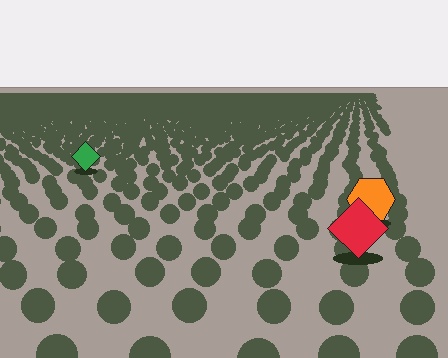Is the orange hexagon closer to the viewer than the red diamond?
No. The red diamond is closer — you can tell from the texture gradient: the ground texture is coarser near it.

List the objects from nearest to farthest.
From nearest to farthest: the red diamond, the orange hexagon, the green diamond.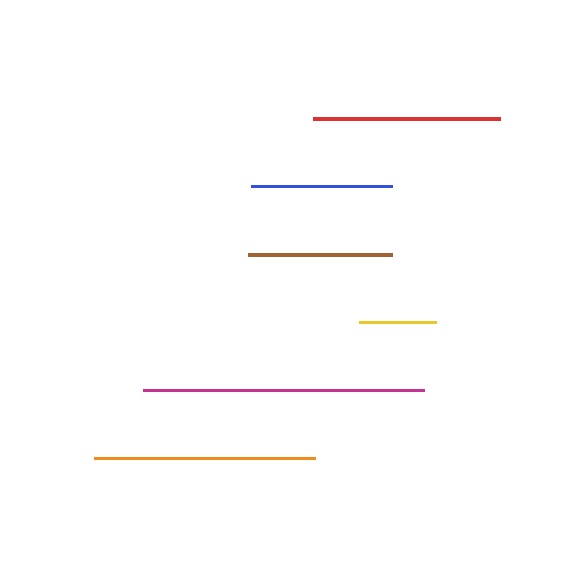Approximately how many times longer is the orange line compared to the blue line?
The orange line is approximately 1.6 times the length of the blue line.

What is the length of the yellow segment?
The yellow segment is approximately 77 pixels long.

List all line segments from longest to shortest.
From longest to shortest: magenta, orange, red, brown, blue, yellow.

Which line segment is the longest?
The magenta line is the longest at approximately 282 pixels.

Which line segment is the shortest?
The yellow line is the shortest at approximately 77 pixels.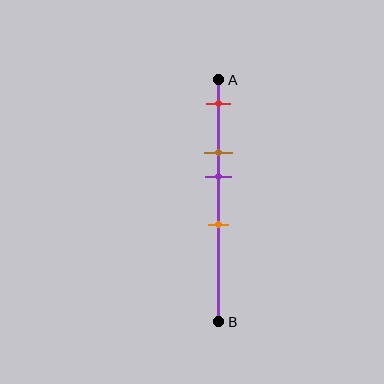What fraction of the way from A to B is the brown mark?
The brown mark is approximately 30% (0.3) of the way from A to B.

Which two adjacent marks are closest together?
The brown and purple marks are the closest adjacent pair.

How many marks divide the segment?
There are 4 marks dividing the segment.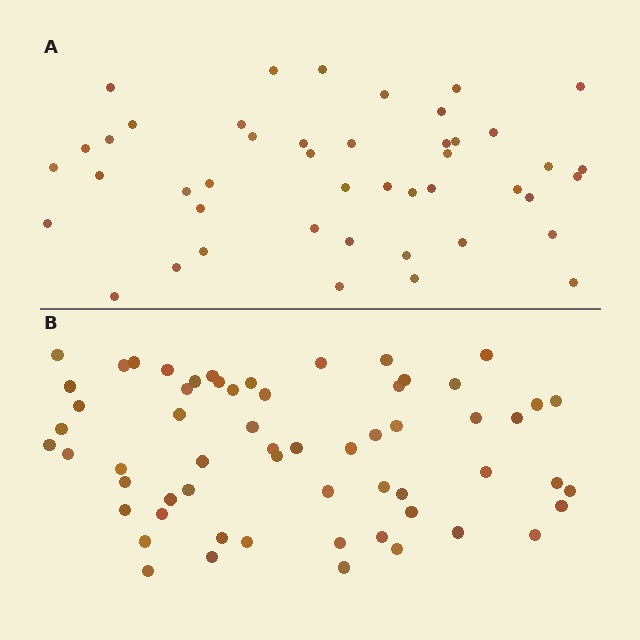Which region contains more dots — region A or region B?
Region B (the bottom region) has more dots.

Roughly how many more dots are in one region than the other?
Region B has approximately 15 more dots than region A.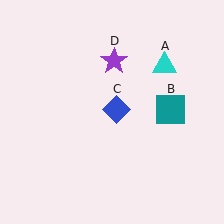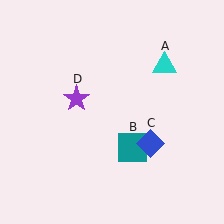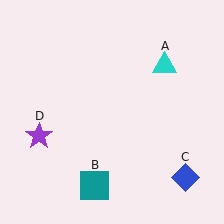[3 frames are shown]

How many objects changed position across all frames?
3 objects changed position: teal square (object B), blue diamond (object C), purple star (object D).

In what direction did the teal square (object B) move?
The teal square (object B) moved down and to the left.